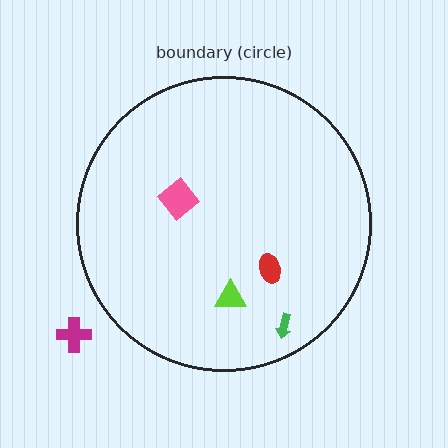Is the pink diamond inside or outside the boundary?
Inside.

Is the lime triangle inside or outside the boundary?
Inside.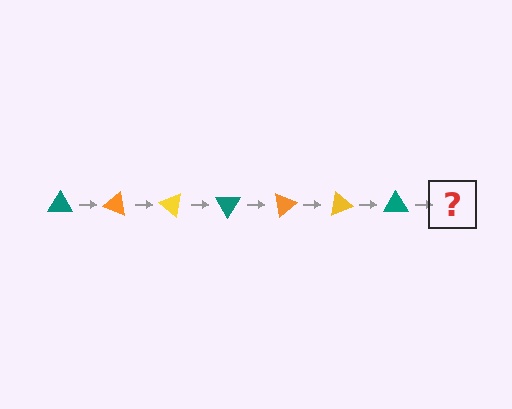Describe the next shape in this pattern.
It should be an orange triangle, rotated 140 degrees from the start.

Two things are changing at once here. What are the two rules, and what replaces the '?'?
The two rules are that it rotates 20 degrees each step and the color cycles through teal, orange, and yellow. The '?' should be an orange triangle, rotated 140 degrees from the start.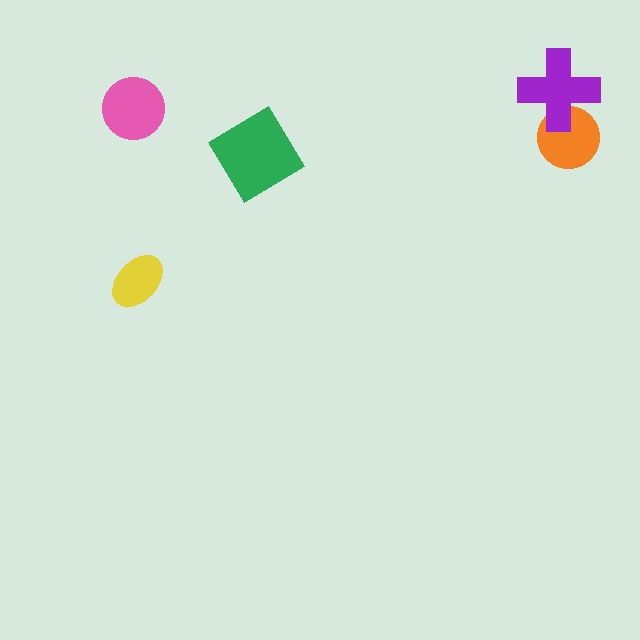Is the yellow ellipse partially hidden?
No, no other shape covers it.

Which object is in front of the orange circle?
The purple cross is in front of the orange circle.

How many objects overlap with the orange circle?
1 object overlaps with the orange circle.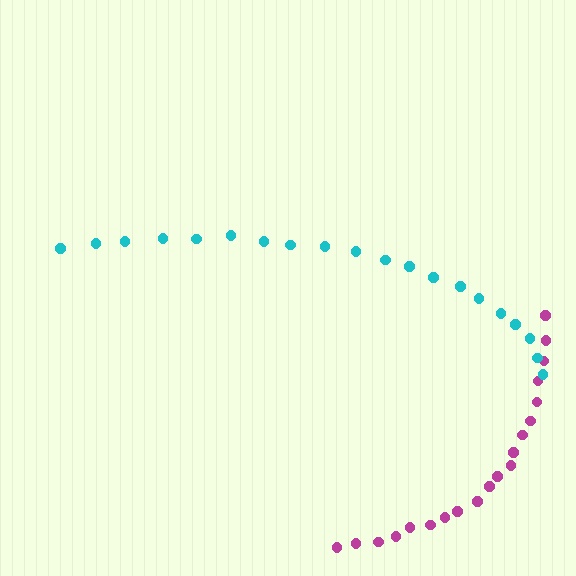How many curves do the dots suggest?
There are 2 distinct paths.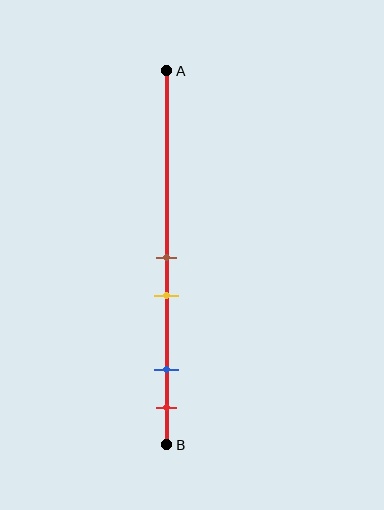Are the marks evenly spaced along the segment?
No, the marks are not evenly spaced.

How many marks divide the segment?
There are 4 marks dividing the segment.